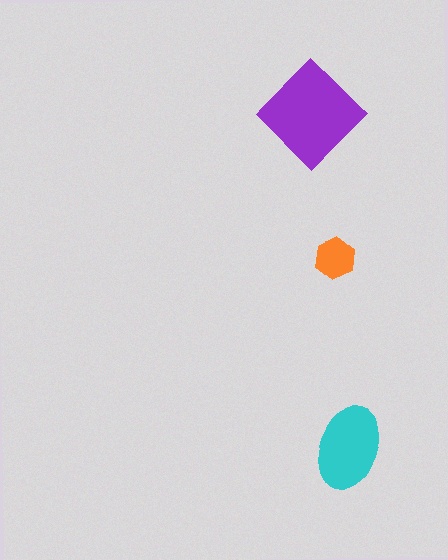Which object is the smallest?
The orange hexagon.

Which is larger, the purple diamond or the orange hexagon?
The purple diamond.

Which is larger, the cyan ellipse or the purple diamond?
The purple diamond.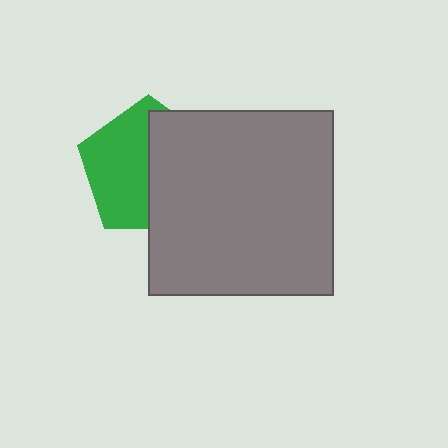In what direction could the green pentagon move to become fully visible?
The green pentagon could move left. That would shift it out from behind the gray square entirely.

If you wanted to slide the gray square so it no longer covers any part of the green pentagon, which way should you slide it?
Slide it right — that is the most direct way to separate the two shapes.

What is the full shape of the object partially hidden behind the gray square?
The partially hidden object is a green pentagon.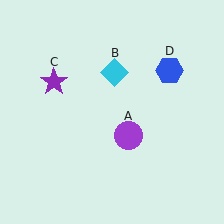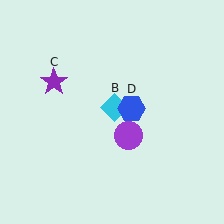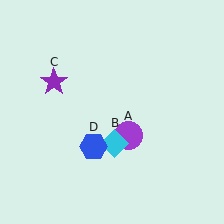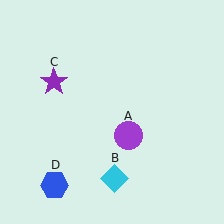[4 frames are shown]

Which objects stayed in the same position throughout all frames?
Purple circle (object A) and purple star (object C) remained stationary.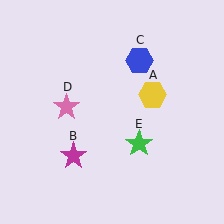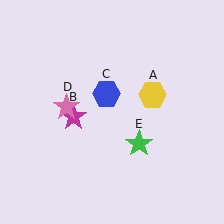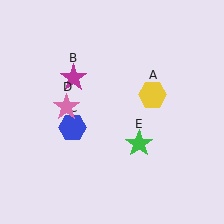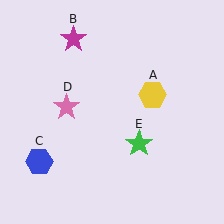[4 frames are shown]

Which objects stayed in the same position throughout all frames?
Yellow hexagon (object A) and pink star (object D) and green star (object E) remained stationary.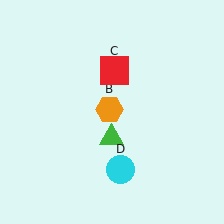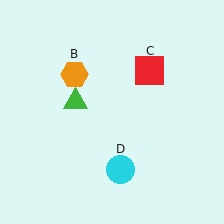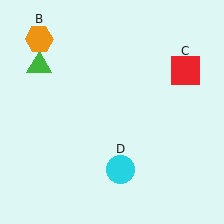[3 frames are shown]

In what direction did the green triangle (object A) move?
The green triangle (object A) moved up and to the left.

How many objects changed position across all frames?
3 objects changed position: green triangle (object A), orange hexagon (object B), red square (object C).